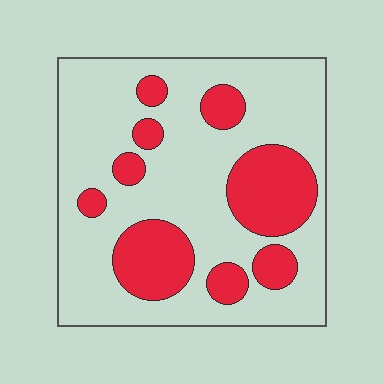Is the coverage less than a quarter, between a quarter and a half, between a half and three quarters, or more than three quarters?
Between a quarter and a half.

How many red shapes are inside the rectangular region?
9.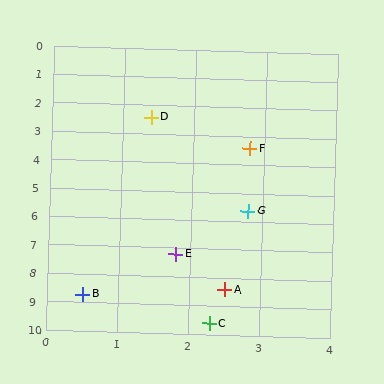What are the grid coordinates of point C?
Point C is at approximately (2.3, 9.6).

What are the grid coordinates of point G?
Point G is at approximately (2.8, 5.6).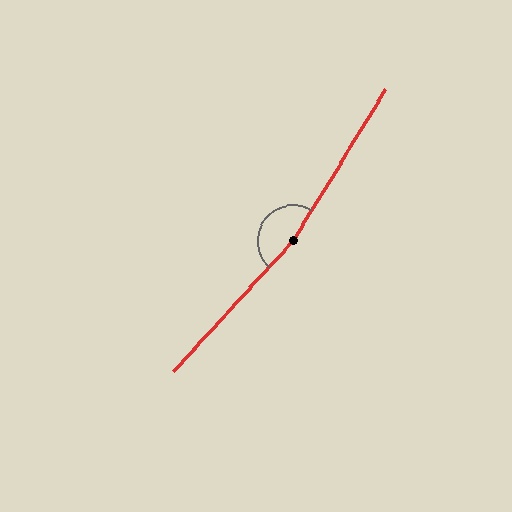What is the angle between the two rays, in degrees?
Approximately 169 degrees.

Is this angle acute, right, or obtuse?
It is obtuse.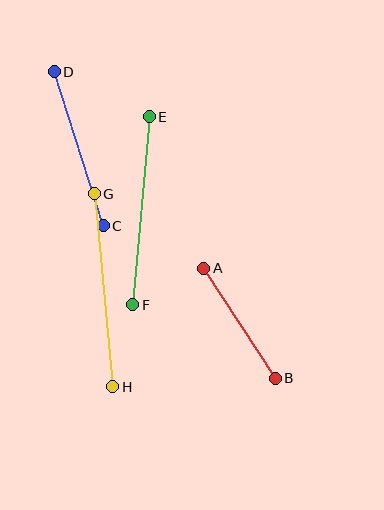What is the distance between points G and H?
The distance is approximately 194 pixels.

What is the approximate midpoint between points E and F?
The midpoint is at approximately (141, 211) pixels.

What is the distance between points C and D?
The distance is approximately 161 pixels.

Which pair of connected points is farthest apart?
Points G and H are farthest apart.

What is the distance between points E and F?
The distance is approximately 189 pixels.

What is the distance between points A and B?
The distance is approximately 131 pixels.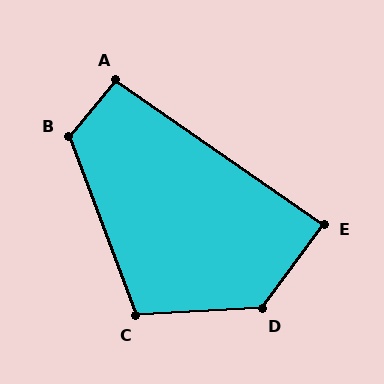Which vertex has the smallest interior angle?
E, at approximately 89 degrees.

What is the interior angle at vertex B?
Approximately 119 degrees (obtuse).